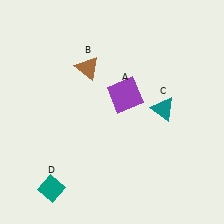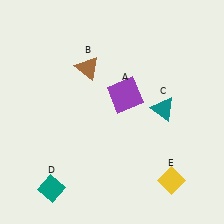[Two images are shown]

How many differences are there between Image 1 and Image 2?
There is 1 difference between the two images.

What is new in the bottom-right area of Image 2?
A yellow diamond (E) was added in the bottom-right area of Image 2.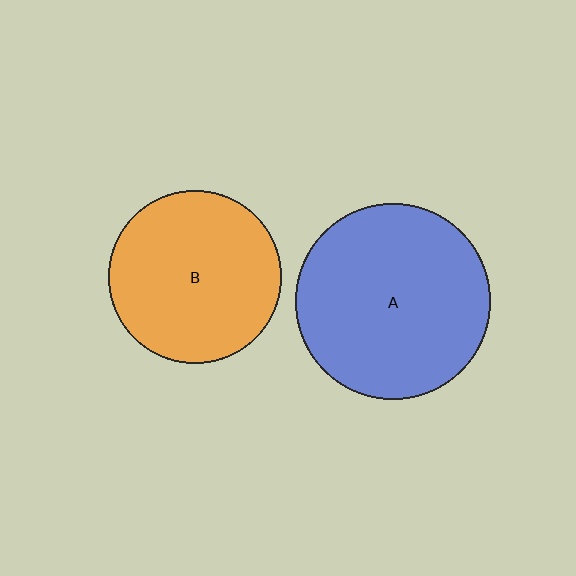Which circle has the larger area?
Circle A (blue).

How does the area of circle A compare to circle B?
Approximately 1.3 times.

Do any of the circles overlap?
No, none of the circles overlap.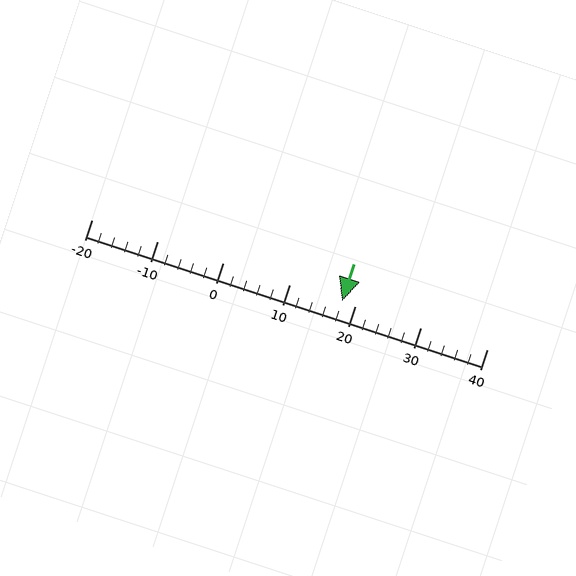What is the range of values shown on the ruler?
The ruler shows values from -20 to 40.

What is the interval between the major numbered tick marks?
The major tick marks are spaced 10 units apart.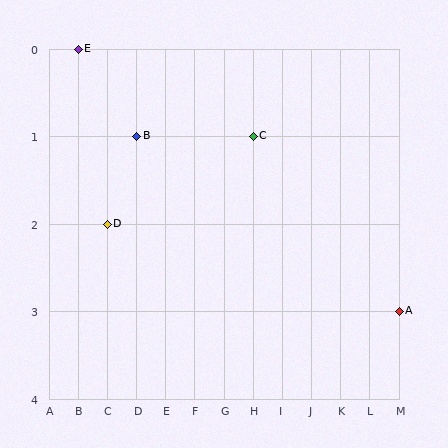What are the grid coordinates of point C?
Point C is at grid coordinates (H, 1).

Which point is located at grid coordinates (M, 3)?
Point A is at (M, 3).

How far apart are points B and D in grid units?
Points B and D are 1 column and 1 row apart (about 1.4 grid units diagonally).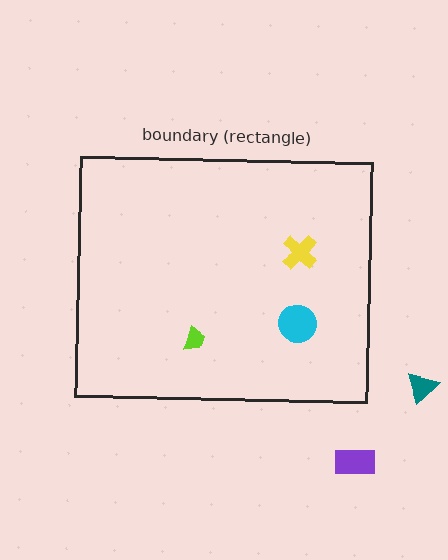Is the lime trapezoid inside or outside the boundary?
Inside.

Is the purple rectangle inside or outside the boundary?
Outside.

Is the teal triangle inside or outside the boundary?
Outside.